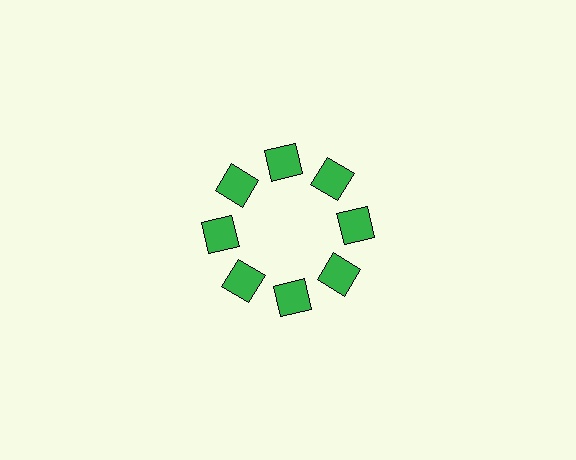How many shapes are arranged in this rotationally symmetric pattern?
There are 8 shapes, arranged in 8 groups of 1.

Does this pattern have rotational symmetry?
Yes, this pattern has 8-fold rotational symmetry. It looks the same after rotating 45 degrees around the center.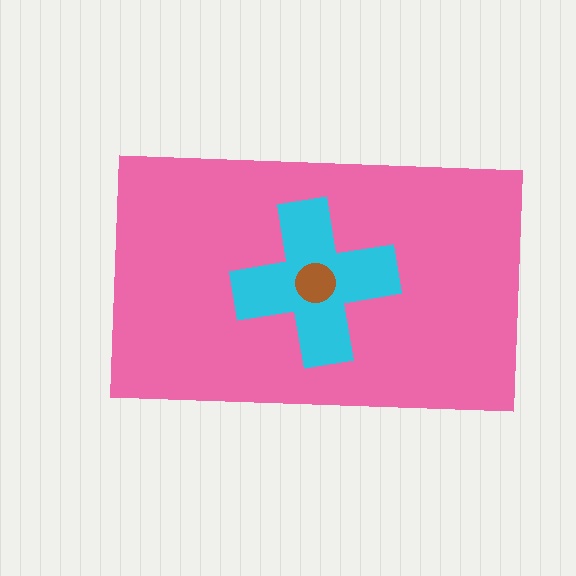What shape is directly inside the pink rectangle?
The cyan cross.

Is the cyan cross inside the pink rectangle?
Yes.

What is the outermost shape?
The pink rectangle.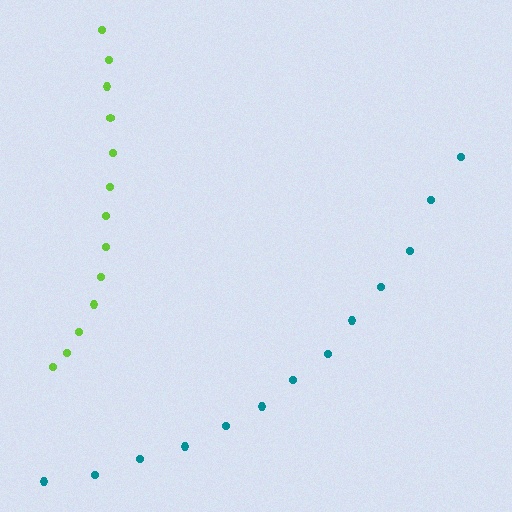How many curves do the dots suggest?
There are 2 distinct paths.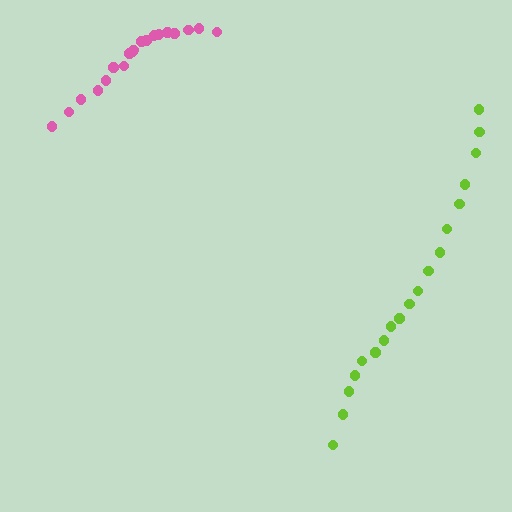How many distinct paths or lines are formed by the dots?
There are 2 distinct paths.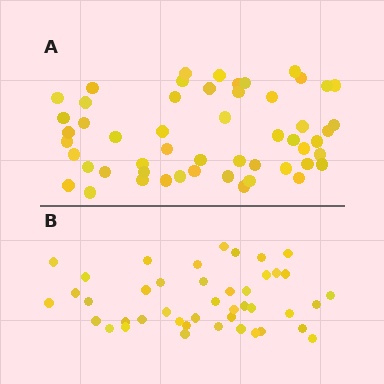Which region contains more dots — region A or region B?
Region A (the top region) has more dots.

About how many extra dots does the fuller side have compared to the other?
Region A has roughly 10 or so more dots than region B.